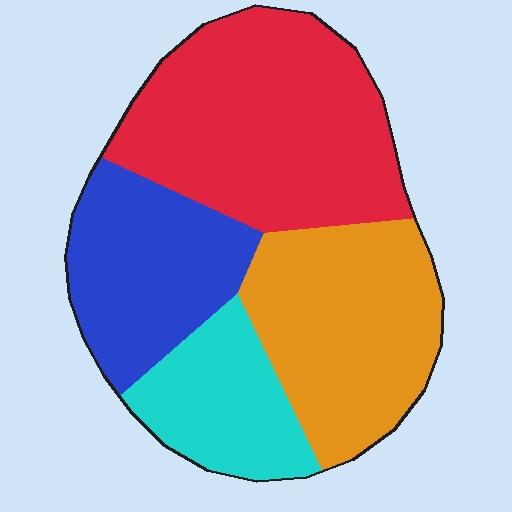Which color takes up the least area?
Cyan, at roughly 15%.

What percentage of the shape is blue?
Blue takes up about one fifth (1/5) of the shape.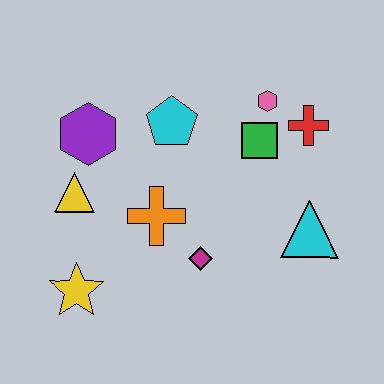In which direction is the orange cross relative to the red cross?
The orange cross is to the left of the red cross.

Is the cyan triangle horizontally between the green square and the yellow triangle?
No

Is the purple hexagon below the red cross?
Yes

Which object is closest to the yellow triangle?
The purple hexagon is closest to the yellow triangle.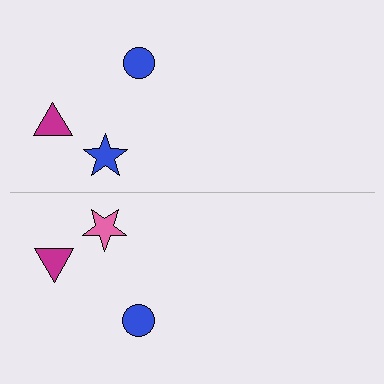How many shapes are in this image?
There are 6 shapes in this image.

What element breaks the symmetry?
The pink star on the bottom side breaks the symmetry — its mirror counterpart is blue.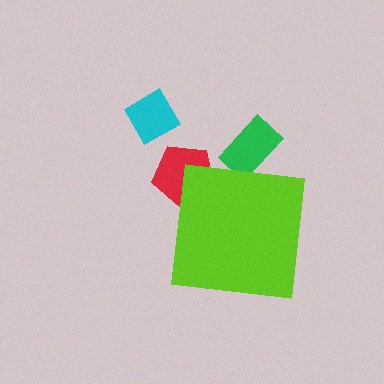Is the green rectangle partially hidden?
Yes, the green rectangle is partially hidden behind the lime square.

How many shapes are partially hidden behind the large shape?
2 shapes are partially hidden.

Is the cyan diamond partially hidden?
No, the cyan diamond is fully visible.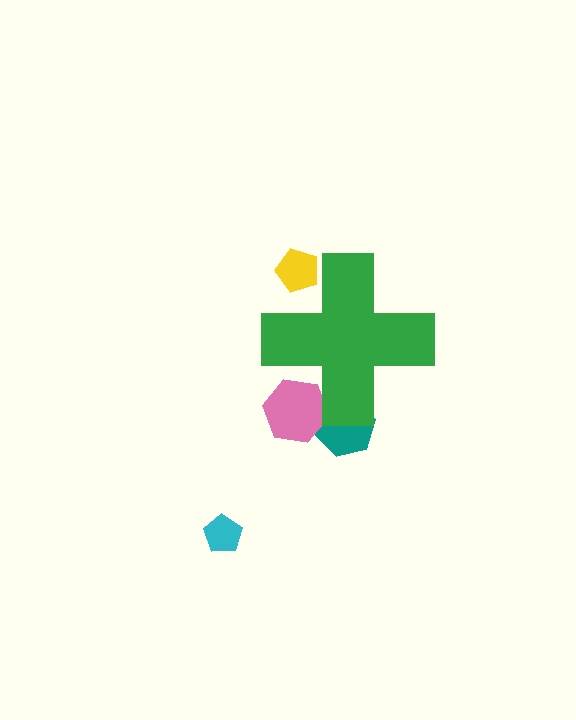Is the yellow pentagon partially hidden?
Yes, the yellow pentagon is partially hidden behind the green cross.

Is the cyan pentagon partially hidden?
No, the cyan pentagon is fully visible.